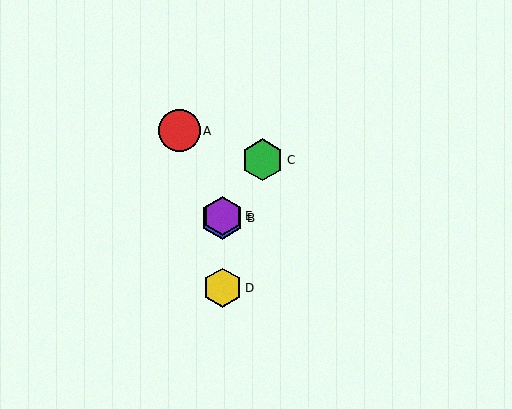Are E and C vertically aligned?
No, E is at x≈222 and C is at x≈262.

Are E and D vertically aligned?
Yes, both are at x≈222.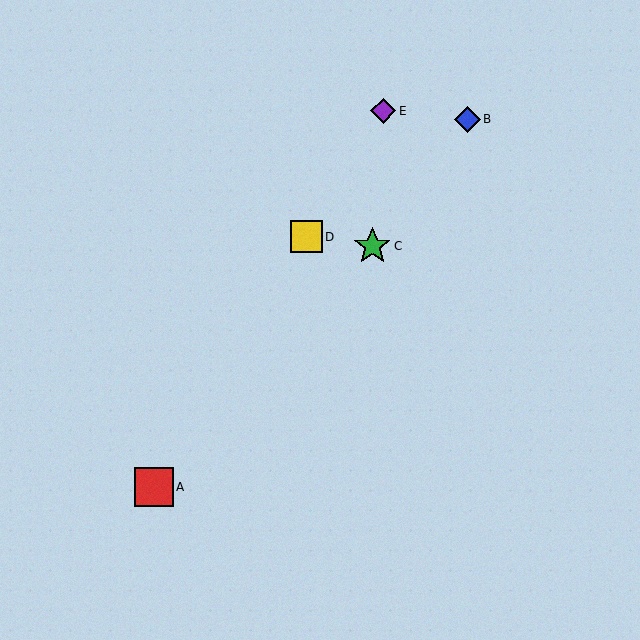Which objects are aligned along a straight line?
Objects A, D, E are aligned along a straight line.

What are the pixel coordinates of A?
Object A is at (154, 487).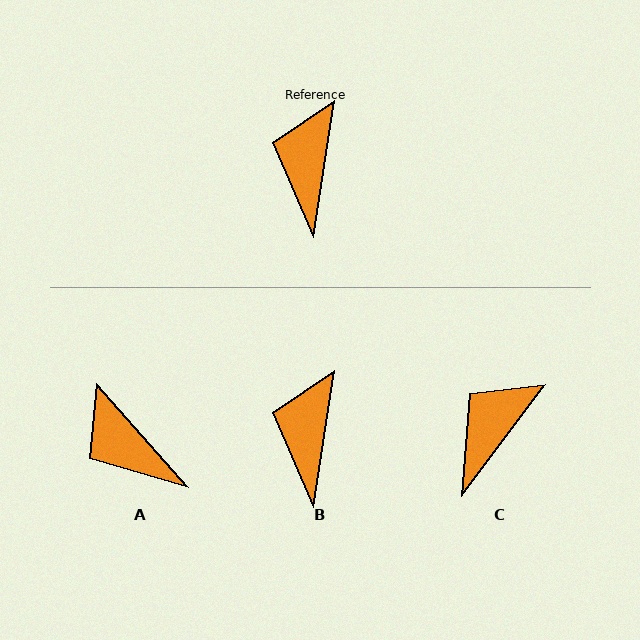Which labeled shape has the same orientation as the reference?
B.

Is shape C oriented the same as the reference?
No, it is off by about 28 degrees.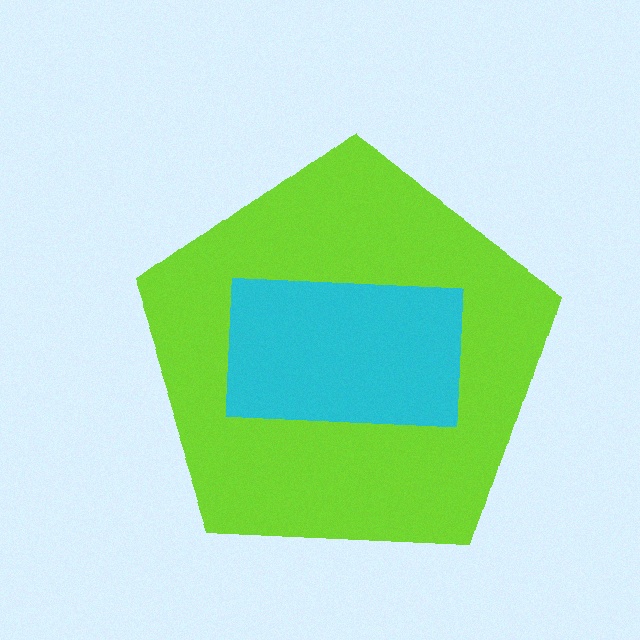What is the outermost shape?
The lime pentagon.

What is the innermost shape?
The cyan rectangle.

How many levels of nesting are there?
2.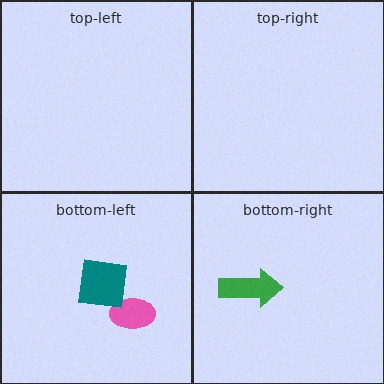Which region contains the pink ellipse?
The bottom-left region.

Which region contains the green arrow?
The bottom-right region.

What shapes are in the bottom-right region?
The green arrow.